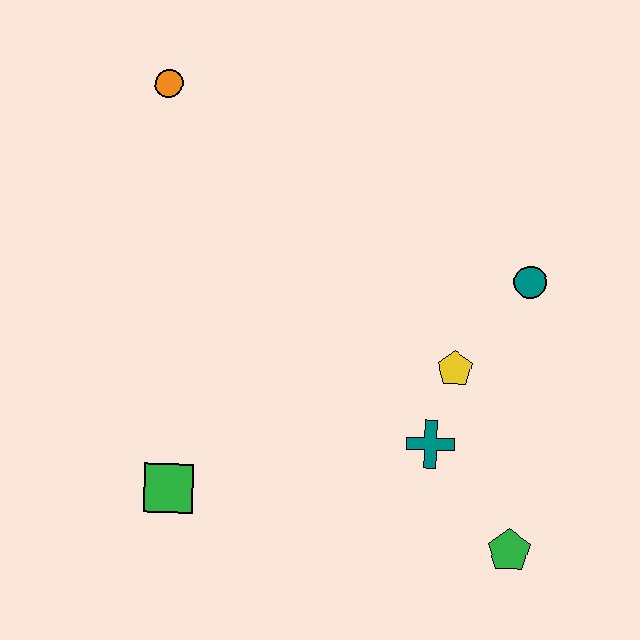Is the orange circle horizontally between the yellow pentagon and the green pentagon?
No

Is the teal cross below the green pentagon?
No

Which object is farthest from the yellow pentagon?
The orange circle is farthest from the yellow pentagon.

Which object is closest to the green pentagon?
The teal cross is closest to the green pentagon.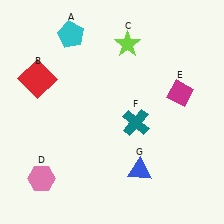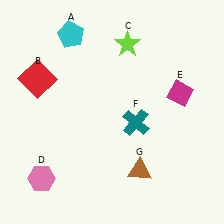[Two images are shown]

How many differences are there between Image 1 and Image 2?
There is 1 difference between the two images.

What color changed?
The triangle (G) changed from blue in Image 1 to brown in Image 2.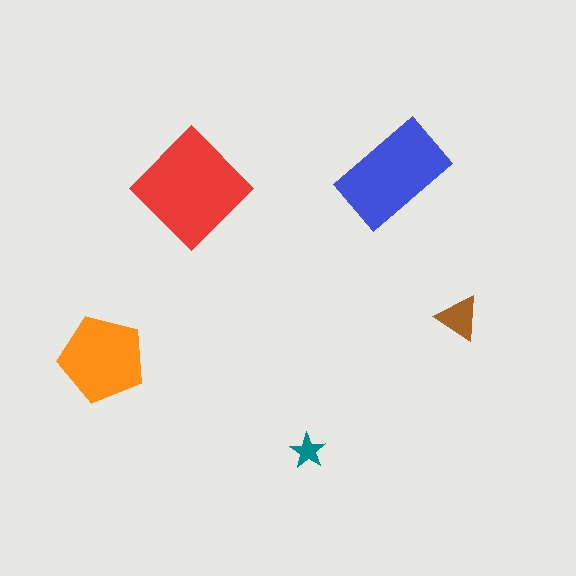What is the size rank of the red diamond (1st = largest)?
1st.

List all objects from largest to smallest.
The red diamond, the blue rectangle, the orange pentagon, the brown triangle, the teal star.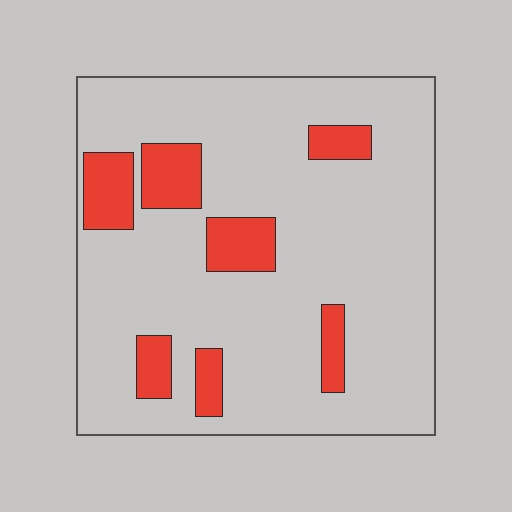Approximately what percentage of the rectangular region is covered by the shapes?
Approximately 15%.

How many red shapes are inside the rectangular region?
7.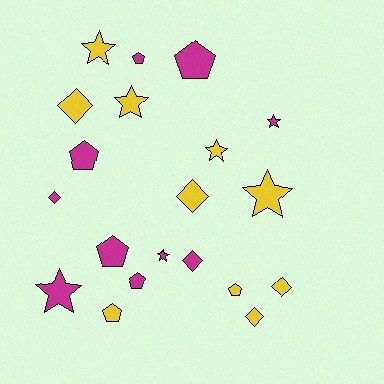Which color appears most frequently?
Yellow, with 10 objects.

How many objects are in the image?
There are 20 objects.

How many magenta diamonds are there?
There are 2 magenta diamonds.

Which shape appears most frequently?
Pentagon, with 7 objects.